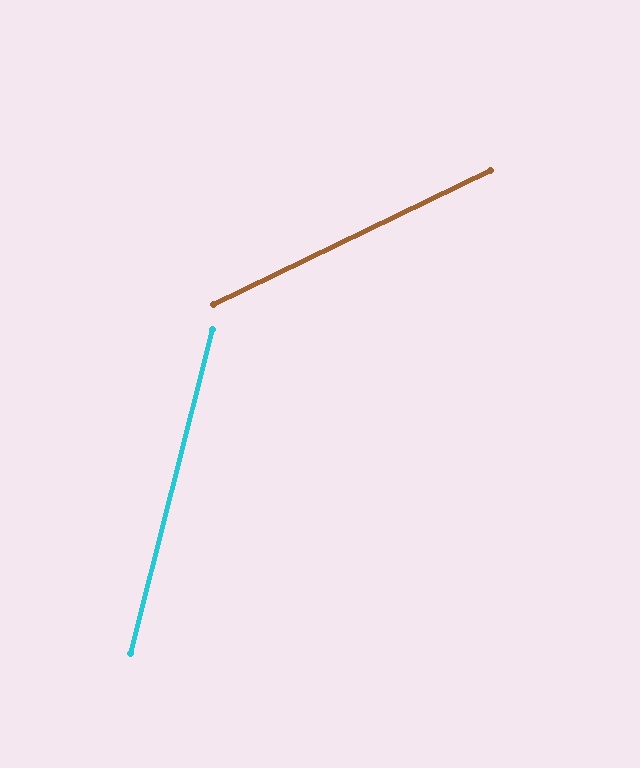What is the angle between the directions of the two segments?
Approximately 50 degrees.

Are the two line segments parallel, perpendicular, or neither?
Neither parallel nor perpendicular — they differ by about 50°.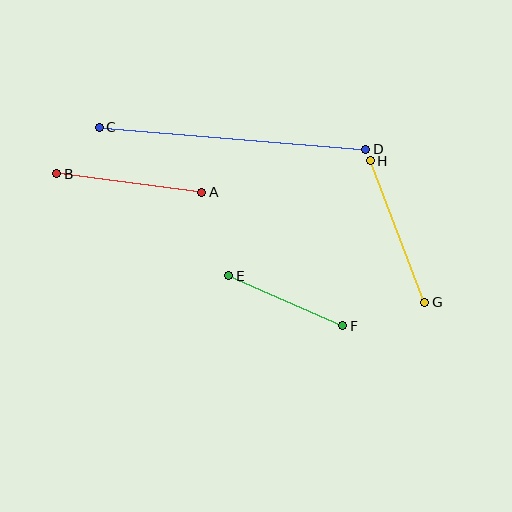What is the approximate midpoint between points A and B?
The midpoint is at approximately (129, 183) pixels.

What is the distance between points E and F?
The distance is approximately 125 pixels.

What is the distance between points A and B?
The distance is approximately 146 pixels.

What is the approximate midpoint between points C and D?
The midpoint is at approximately (232, 138) pixels.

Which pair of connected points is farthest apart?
Points C and D are farthest apart.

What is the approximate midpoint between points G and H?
The midpoint is at approximately (398, 231) pixels.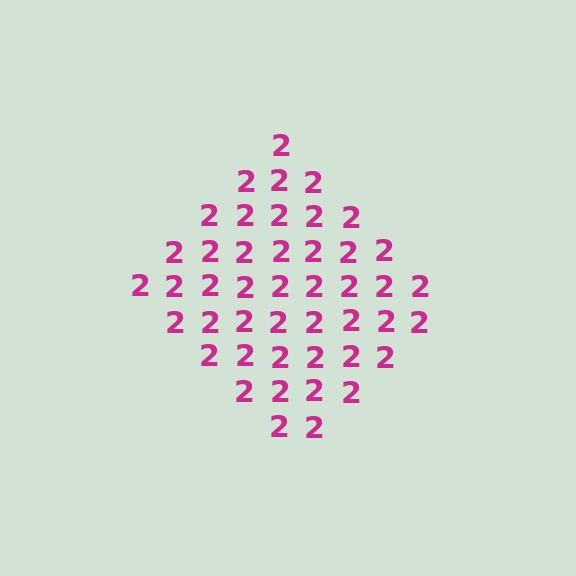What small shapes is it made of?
It is made of small digit 2's.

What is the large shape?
The large shape is a diamond.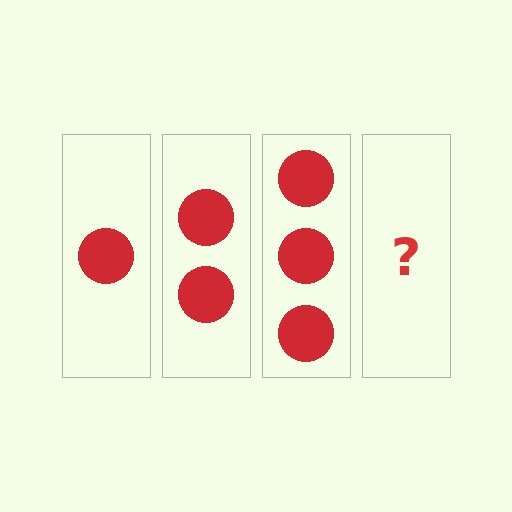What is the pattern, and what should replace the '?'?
The pattern is that each step adds one more circle. The '?' should be 4 circles.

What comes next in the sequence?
The next element should be 4 circles.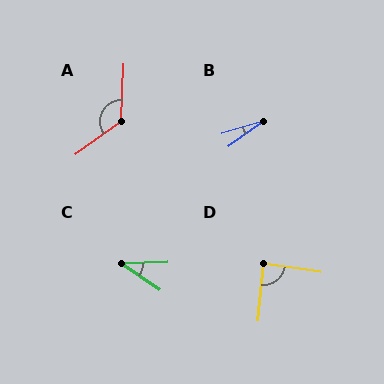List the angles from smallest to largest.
B (19°), C (37°), D (87°), A (128°).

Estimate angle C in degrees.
Approximately 37 degrees.